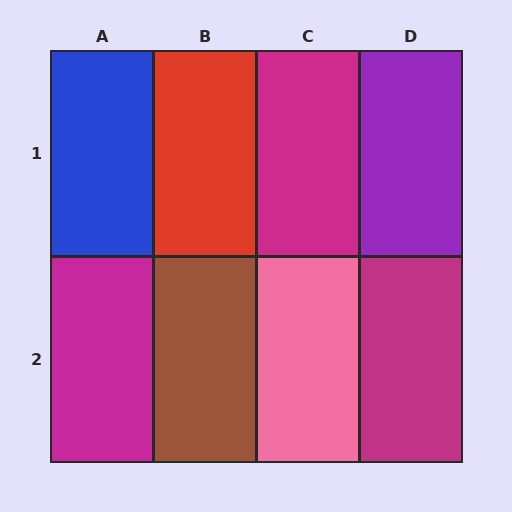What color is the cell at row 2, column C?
Pink.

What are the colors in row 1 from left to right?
Blue, red, magenta, purple.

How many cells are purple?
1 cell is purple.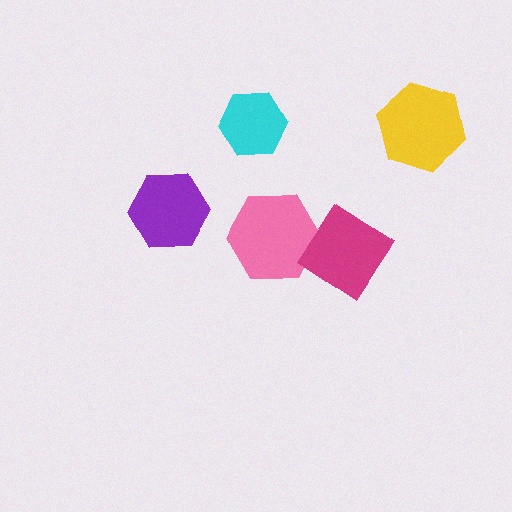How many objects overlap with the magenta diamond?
1 object overlaps with the magenta diamond.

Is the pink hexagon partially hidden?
Yes, it is partially covered by another shape.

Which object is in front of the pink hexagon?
The magenta diamond is in front of the pink hexagon.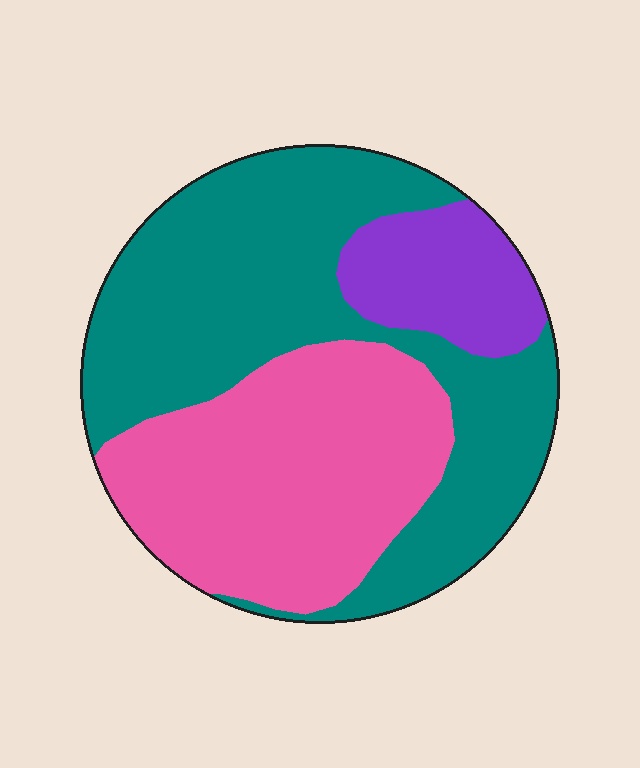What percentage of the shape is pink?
Pink covers about 35% of the shape.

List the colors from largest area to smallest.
From largest to smallest: teal, pink, purple.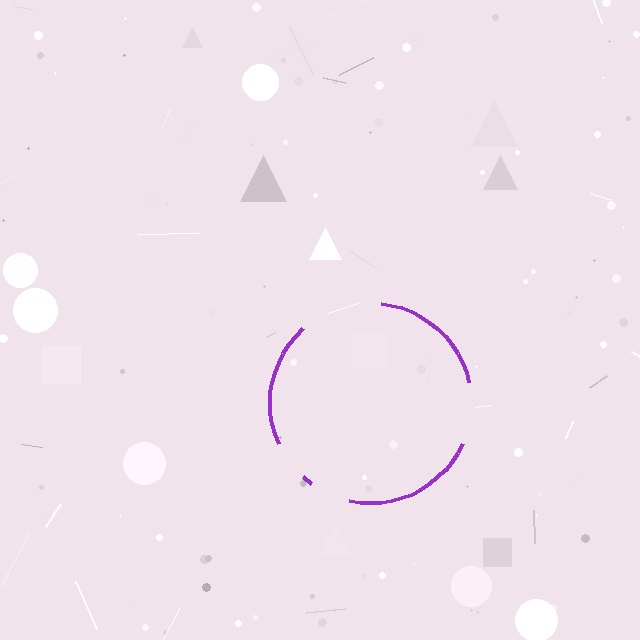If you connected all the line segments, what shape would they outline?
They would outline a circle.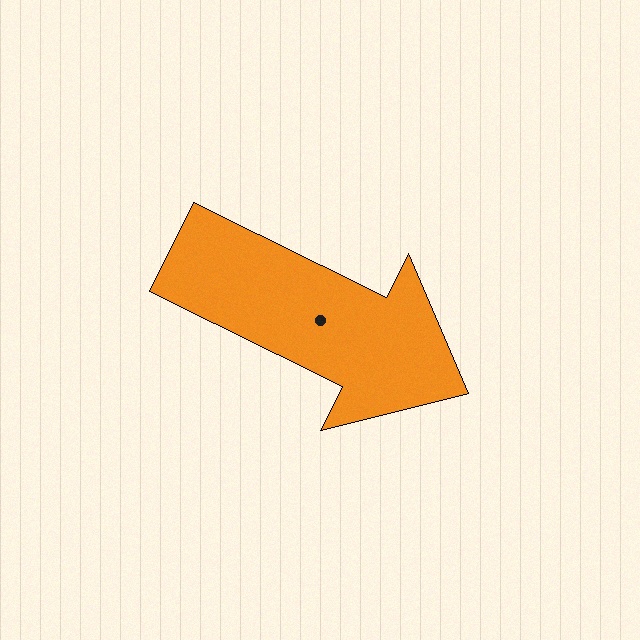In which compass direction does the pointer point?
Southeast.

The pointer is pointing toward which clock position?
Roughly 4 o'clock.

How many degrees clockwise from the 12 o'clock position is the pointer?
Approximately 116 degrees.